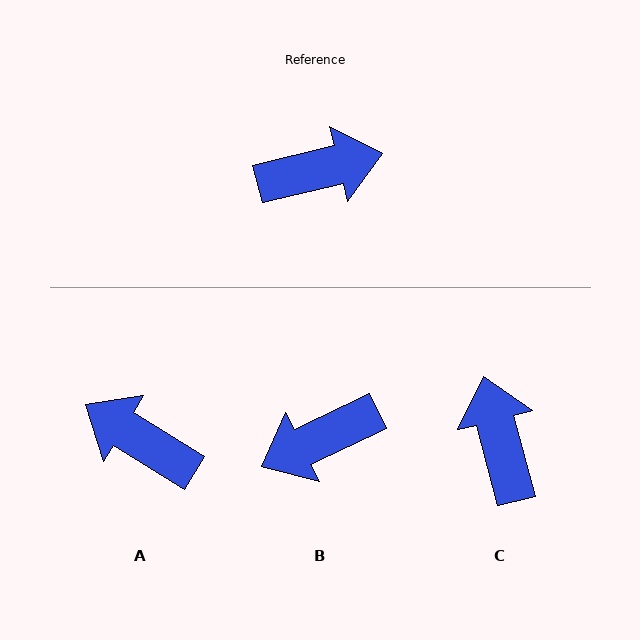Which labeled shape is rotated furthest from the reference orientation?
B, about 168 degrees away.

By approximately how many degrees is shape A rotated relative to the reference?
Approximately 135 degrees counter-clockwise.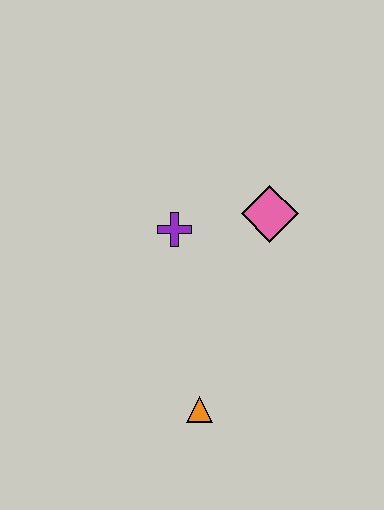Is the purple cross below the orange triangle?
No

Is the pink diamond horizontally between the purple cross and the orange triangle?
No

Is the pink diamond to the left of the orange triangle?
No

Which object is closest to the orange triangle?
The purple cross is closest to the orange triangle.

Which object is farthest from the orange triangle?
The pink diamond is farthest from the orange triangle.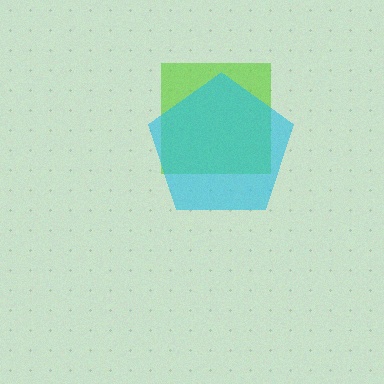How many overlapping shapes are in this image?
There are 2 overlapping shapes in the image.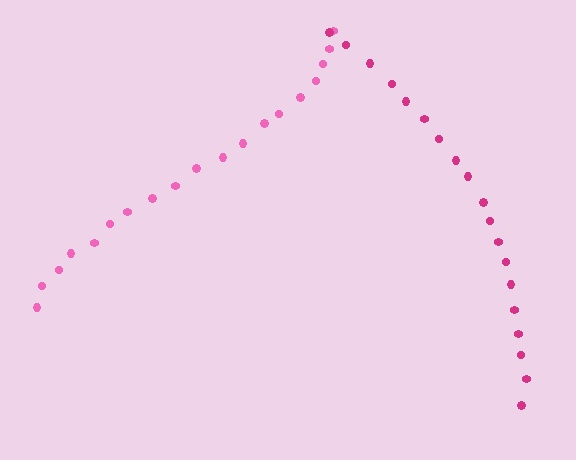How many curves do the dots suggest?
There are 2 distinct paths.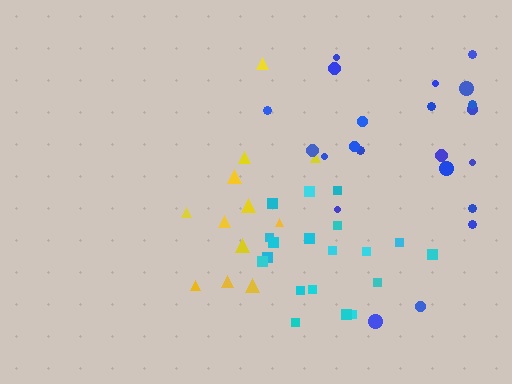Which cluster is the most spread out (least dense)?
Yellow.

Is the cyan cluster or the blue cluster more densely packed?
Cyan.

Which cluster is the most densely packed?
Cyan.